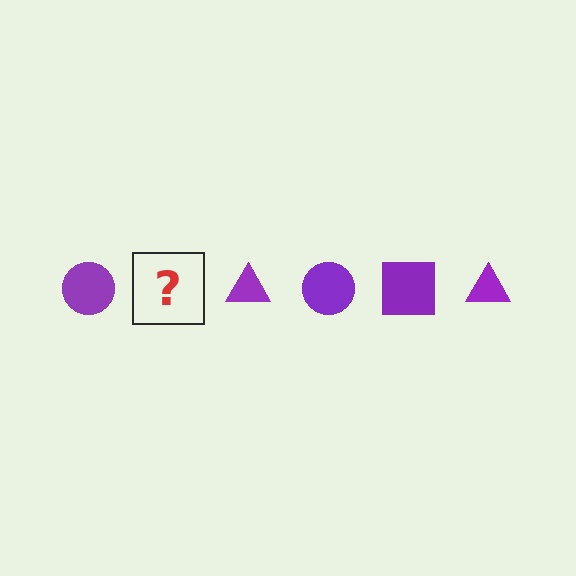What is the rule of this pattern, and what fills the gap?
The rule is that the pattern cycles through circle, square, triangle shapes in purple. The gap should be filled with a purple square.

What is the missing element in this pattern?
The missing element is a purple square.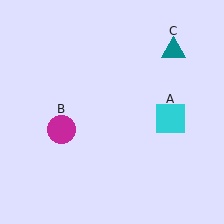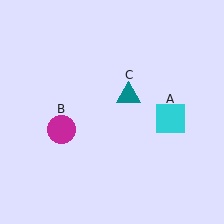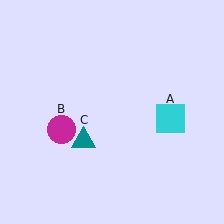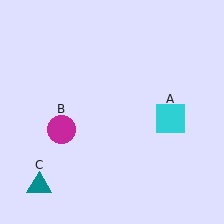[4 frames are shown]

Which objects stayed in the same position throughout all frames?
Cyan square (object A) and magenta circle (object B) remained stationary.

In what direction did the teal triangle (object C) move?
The teal triangle (object C) moved down and to the left.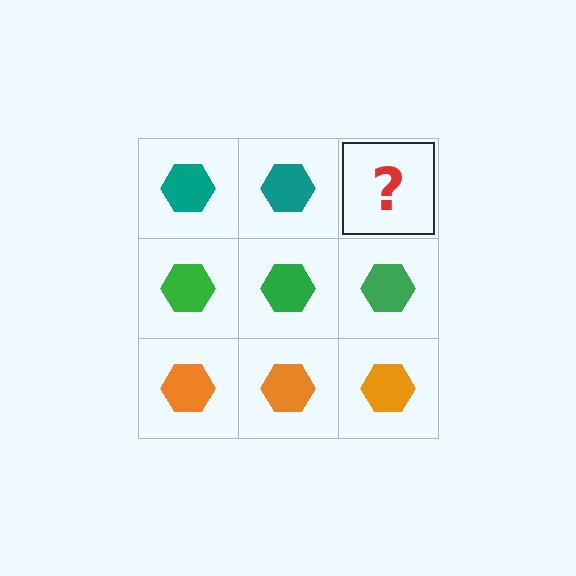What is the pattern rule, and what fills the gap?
The rule is that each row has a consistent color. The gap should be filled with a teal hexagon.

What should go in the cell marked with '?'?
The missing cell should contain a teal hexagon.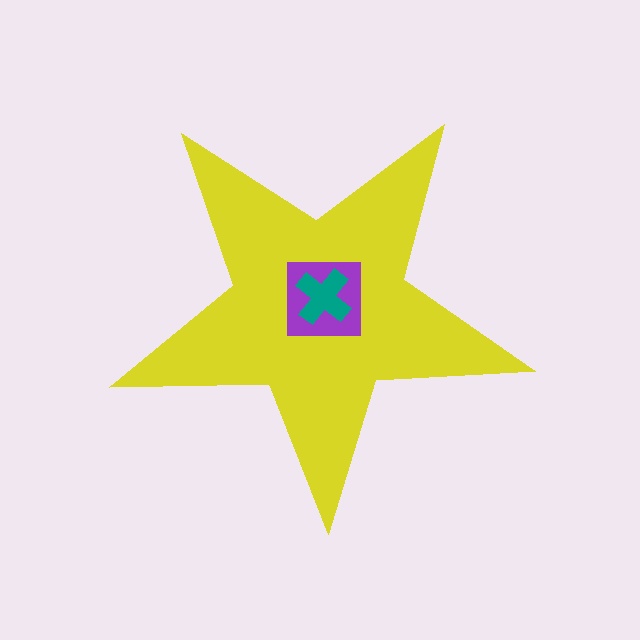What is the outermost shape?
The yellow star.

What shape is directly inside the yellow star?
The purple square.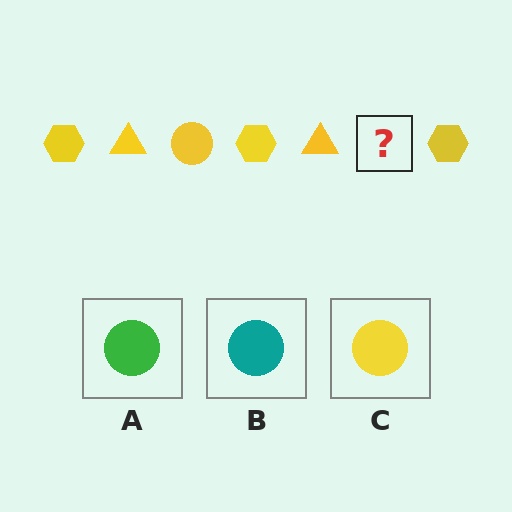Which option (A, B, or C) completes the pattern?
C.